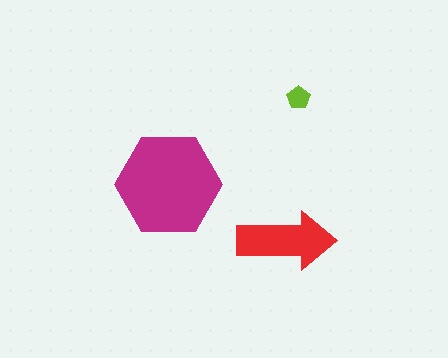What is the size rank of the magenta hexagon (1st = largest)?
1st.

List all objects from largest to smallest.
The magenta hexagon, the red arrow, the lime pentagon.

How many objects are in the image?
There are 3 objects in the image.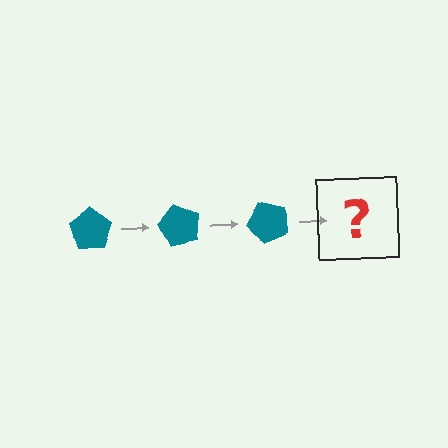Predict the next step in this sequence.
The next step is a teal pentagon rotated 180 degrees.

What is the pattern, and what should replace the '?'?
The pattern is that the pentagon rotates 60 degrees each step. The '?' should be a teal pentagon rotated 180 degrees.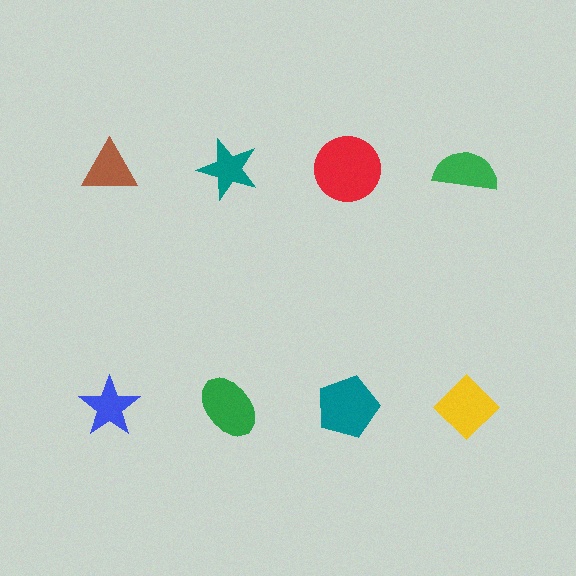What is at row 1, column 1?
A brown triangle.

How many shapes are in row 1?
4 shapes.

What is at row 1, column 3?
A red circle.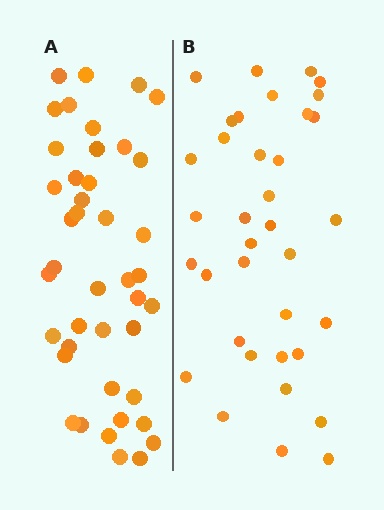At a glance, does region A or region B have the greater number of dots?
Region A (the left region) has more dots.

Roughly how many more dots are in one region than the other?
Region A has about 6 more dots than region B.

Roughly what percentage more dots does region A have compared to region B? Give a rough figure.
About 15% more.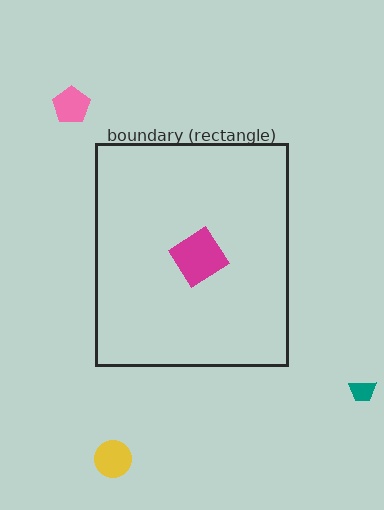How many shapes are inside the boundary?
1 inside, 3 outside.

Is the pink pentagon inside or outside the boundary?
Outside.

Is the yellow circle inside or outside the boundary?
Outside.